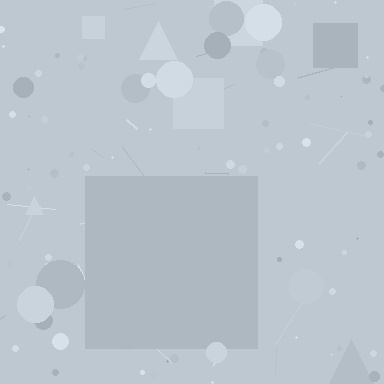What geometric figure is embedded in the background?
A square is embedded in the background.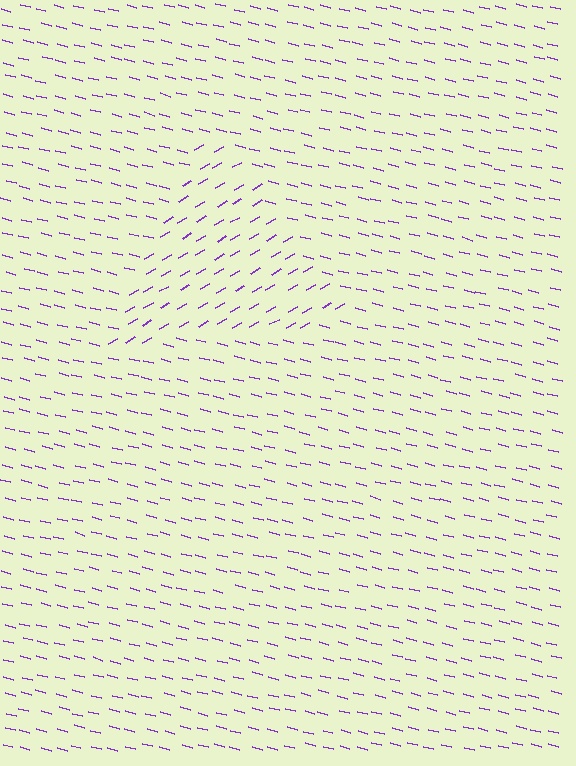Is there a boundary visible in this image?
Yes, there is a texture boundary formed by a change in line orientation.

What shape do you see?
I see a triangle.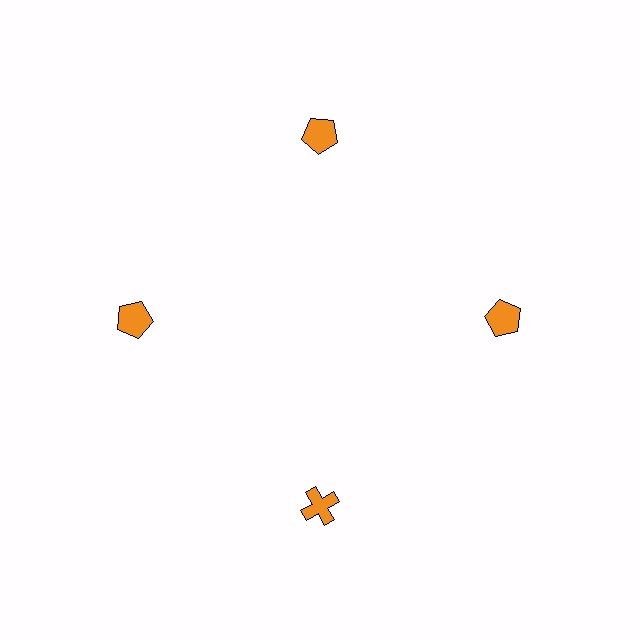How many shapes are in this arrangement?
There are 4 shapes arranged in a ring pattern.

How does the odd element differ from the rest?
It has a different shape: cross instead of pentagon.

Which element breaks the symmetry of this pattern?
The orange cross at roughly the 6 o'clock position breaks the symmetry. All other shapes are orange pentagons.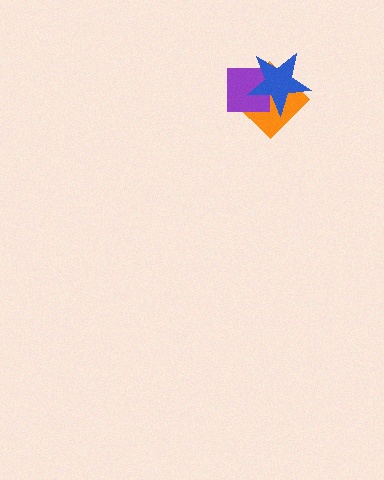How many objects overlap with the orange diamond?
2 objects overlap with the orange diamond.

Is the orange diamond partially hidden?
Yes, it is partially covered by another shape.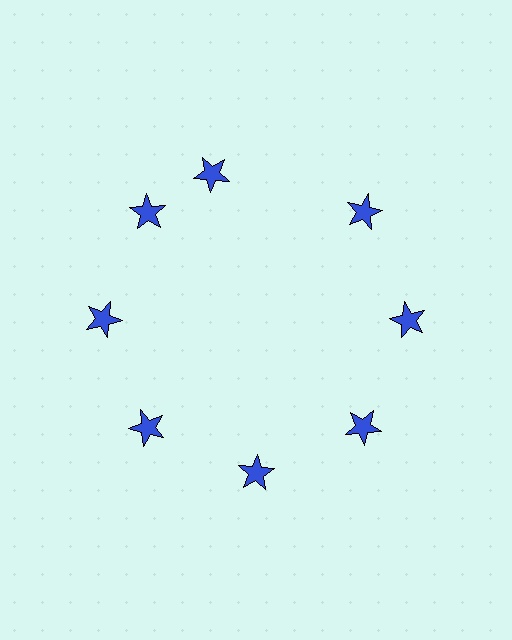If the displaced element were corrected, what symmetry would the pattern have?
It would have 8-fold rotational symmetry — the pattern would map onto itself every 45 degrees.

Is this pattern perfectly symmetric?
No. The 8 blue stars are arranged in a ring, but one element near the 12 o'clock position is rotated out of alignment along the ring, breaking the 8-fold rotational symmetry.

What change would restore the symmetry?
The symmetry would be restored by rotating it back into even spacing with its neighbors so that all 8 stars sit at equal angles and equal distance from the center.